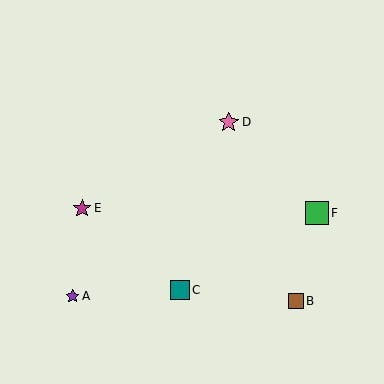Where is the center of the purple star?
The center of the purple star is at (73, 296).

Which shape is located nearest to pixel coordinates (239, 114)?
The pink star (labeled D) at (229, 122) is nearest to that location.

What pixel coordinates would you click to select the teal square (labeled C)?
Click at (180, 290) to select the teal square C.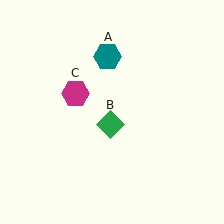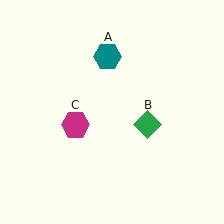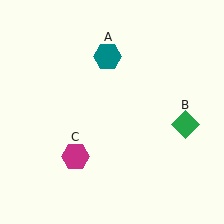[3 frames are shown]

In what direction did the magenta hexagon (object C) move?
The magenta hexagon (object C) moved down.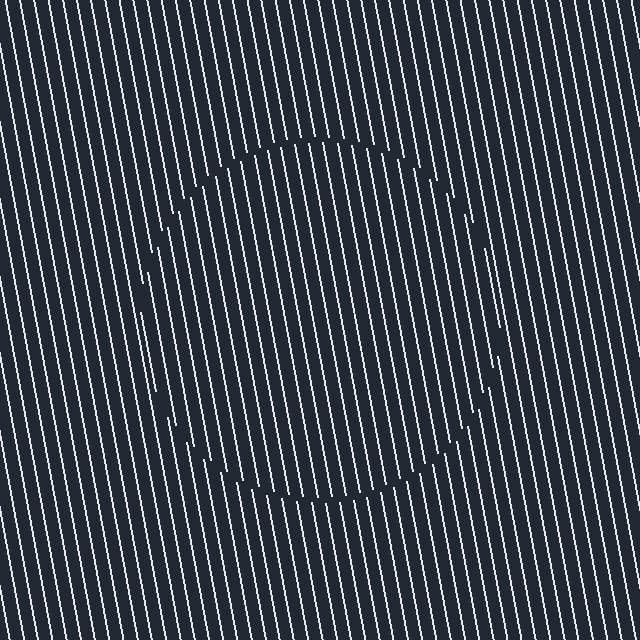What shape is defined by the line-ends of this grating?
An illusory circle. The interior of the shape contains the same grating, shifted by half a period — the contour is defined by the phase discontinuity where line-ends from the inner and outer gratings abut.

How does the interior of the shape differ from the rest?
The interior of the shape contains the same grating, shifted by half a period — the contour is defined by the phase discontinuity where line-ends from the inner and outer gratings abut.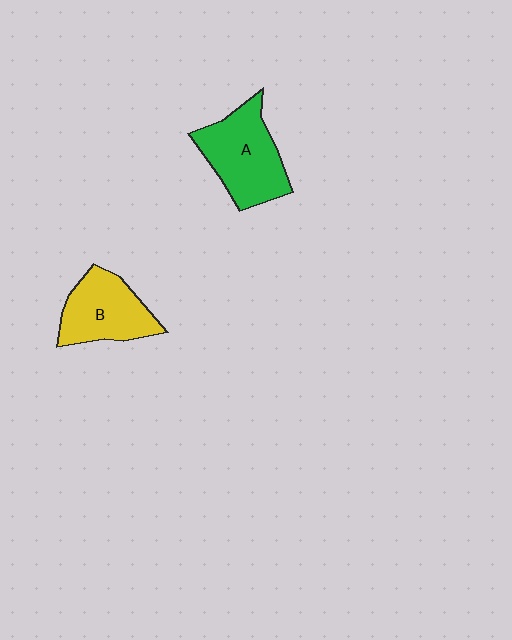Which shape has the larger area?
Shape A (green).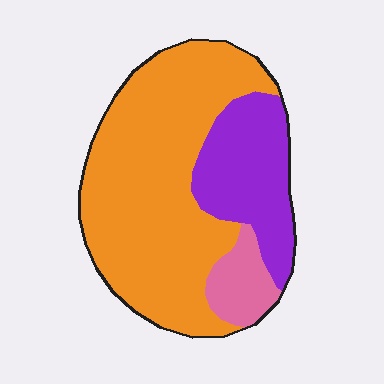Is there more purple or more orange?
Orange.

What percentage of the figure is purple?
Purple covers 25% of the figure.